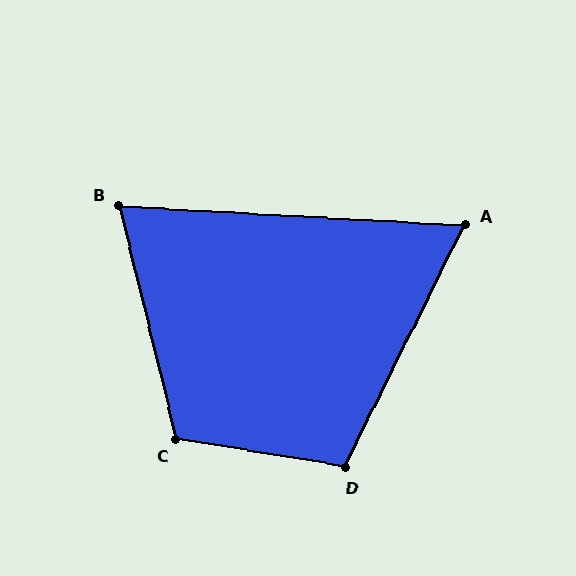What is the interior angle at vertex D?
Approximately 107 degrees (obtuse).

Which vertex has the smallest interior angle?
A, at approximately 67 degrees.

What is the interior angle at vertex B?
Approximately 73 degrees (acute).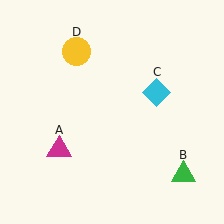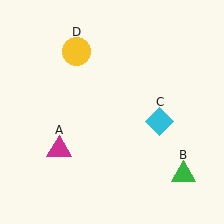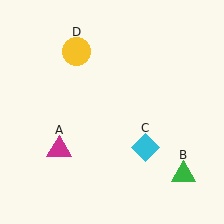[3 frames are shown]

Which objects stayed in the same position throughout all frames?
Magenta triangle (object A) and green triangle (object B) and yellow circle (object D) remained stationary.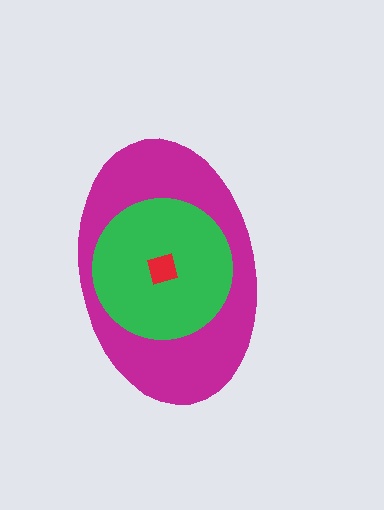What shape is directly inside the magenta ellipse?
The green circle.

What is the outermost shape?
The magenta ellipse.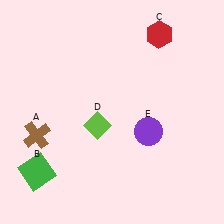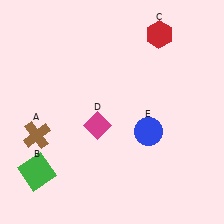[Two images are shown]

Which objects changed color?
D changed from lime to magenta. E changed from purple to blue.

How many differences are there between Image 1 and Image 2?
There are 2 differences between the two images.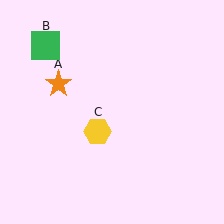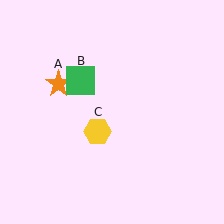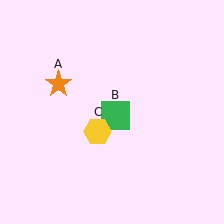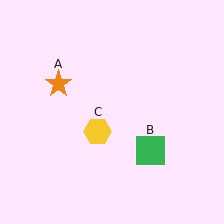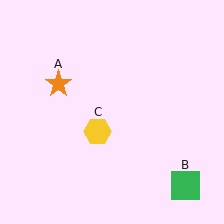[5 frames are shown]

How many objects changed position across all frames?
1 object changed position: green square (object B).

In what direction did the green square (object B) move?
The green square (object B) moved down and to the right.